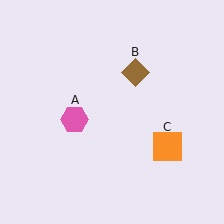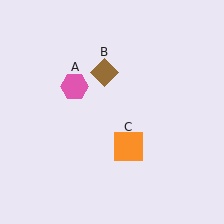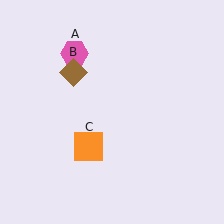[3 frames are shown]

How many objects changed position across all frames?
3 objects changed position: pink hexagon (object A), brown diamond (object B), orange square (object C).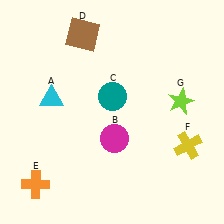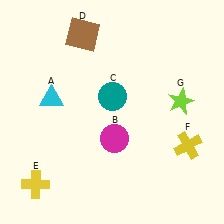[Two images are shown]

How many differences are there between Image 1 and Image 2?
There is 1 difference between the two images.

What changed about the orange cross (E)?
In Image 1, E is orange. In Image 2, it changed to yellow.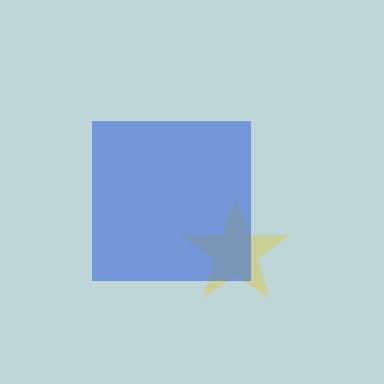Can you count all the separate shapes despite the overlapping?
Yes, there are 2 separate shapes.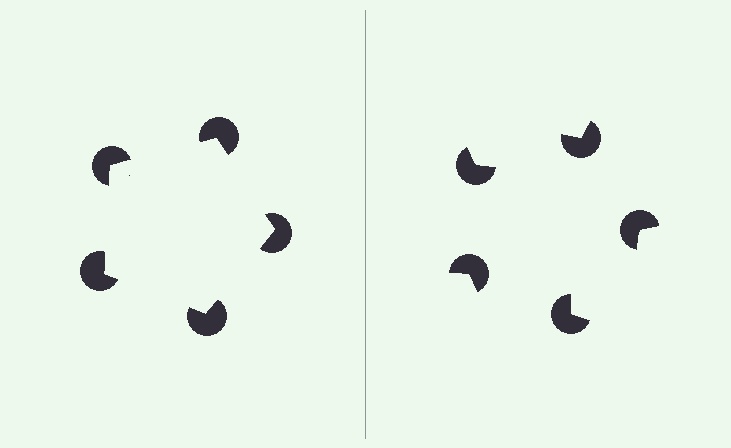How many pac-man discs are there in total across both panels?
10 — 5 on each side.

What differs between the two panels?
The pac-man discs are positioned identically on both sides; only the wedge orientations differ. On the left they align to a pentagon; on the right they are misaligned.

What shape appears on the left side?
An illusory pentagon.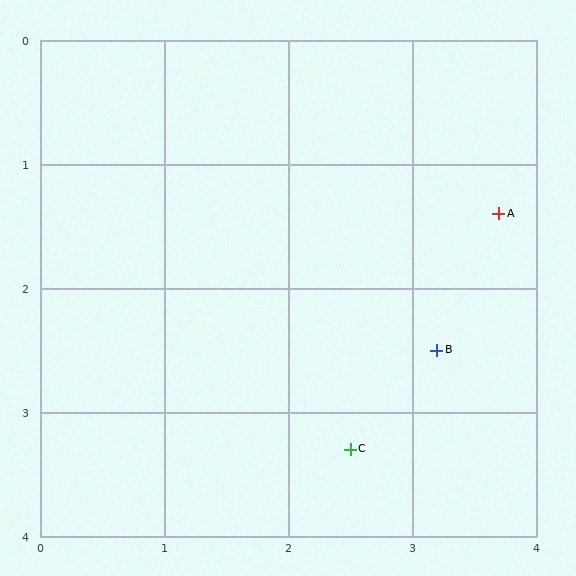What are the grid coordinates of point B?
Point B is at approximately (3.2, 2.5).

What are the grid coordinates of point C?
Point C is at approximately (2.5, 3.3).